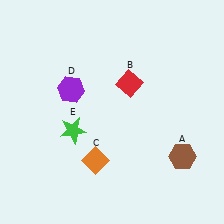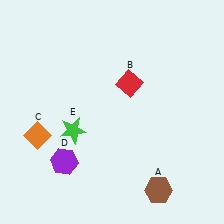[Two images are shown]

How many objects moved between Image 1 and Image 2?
3 objects moved between the two images.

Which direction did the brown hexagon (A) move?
The brown hexagon (A) moved down.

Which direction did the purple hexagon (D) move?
The purple hexagon (D) moved down.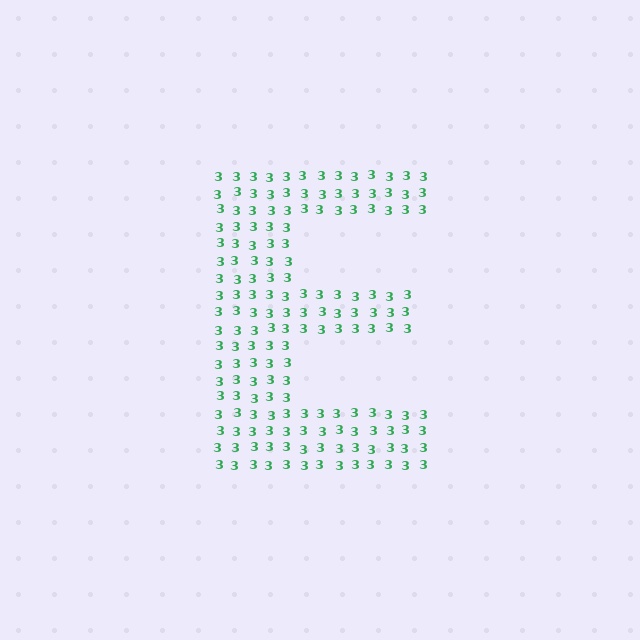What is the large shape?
The large shape is the letter E.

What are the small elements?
The small elements are digit 3's.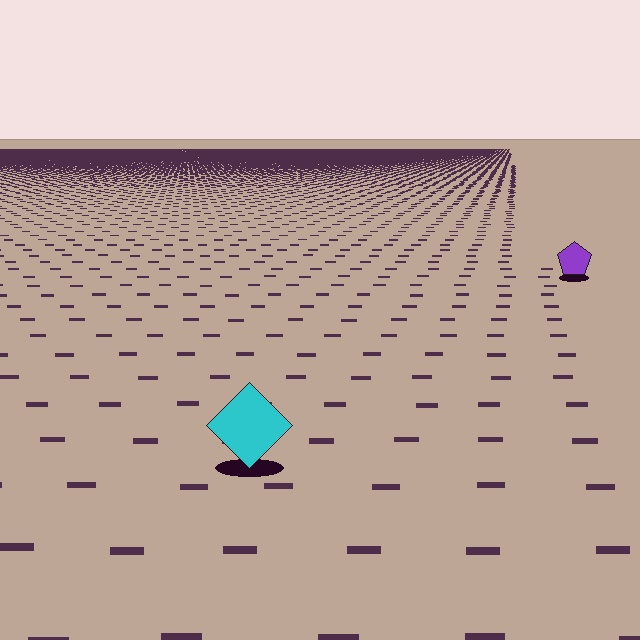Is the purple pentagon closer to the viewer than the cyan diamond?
No. The cyan diamond is closer — you can tell from the texture gradient: the ground texture is coarser near it.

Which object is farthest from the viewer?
The purple pentagon is farthest from the viewer. It appears smaller and the ground texture around it is denser.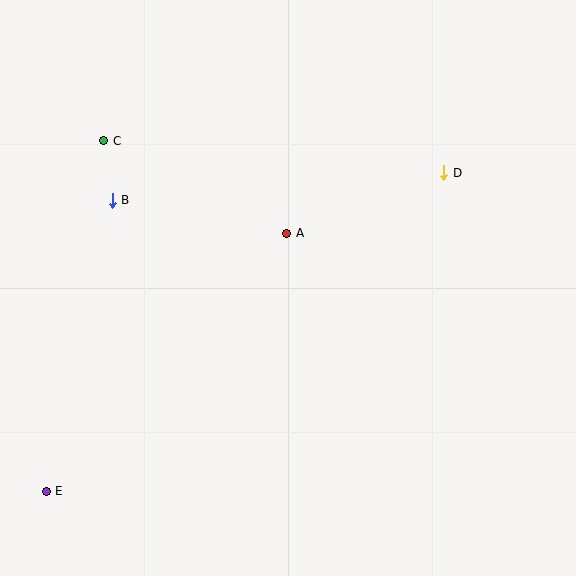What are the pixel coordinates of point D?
Point D is at (444, 173).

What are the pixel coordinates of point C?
Point C is at (104, 141).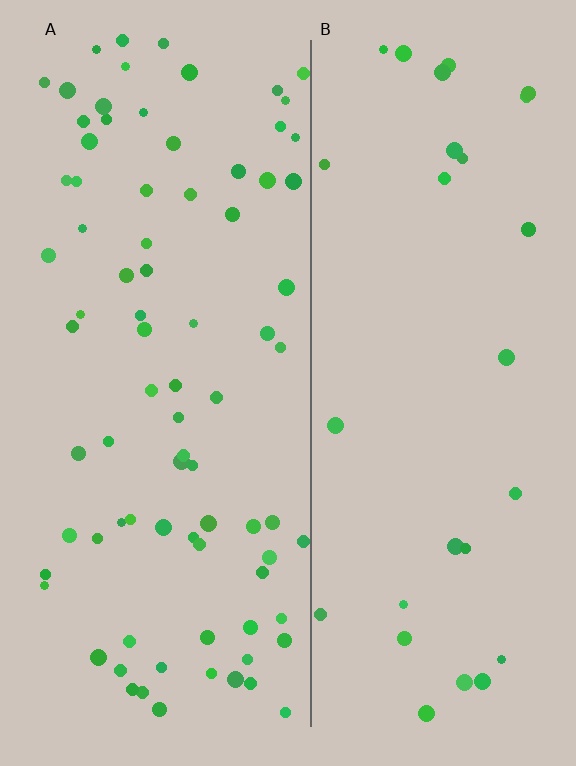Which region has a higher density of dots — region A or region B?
A (the left).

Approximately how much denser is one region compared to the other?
Approximately 2.9× — region A over region B.